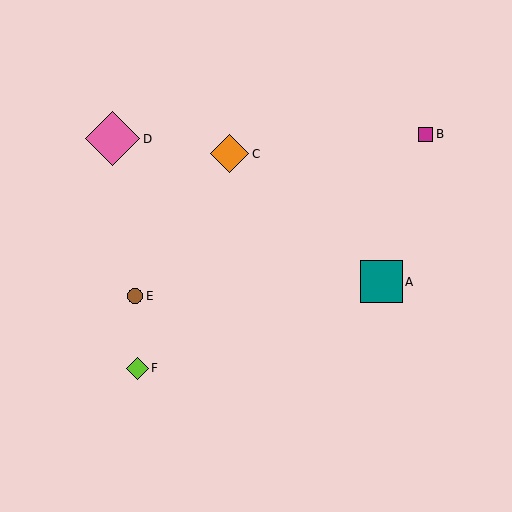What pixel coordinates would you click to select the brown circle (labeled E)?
Click at (135, 296) to select the brown circle E.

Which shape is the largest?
The pink diamond (labeled D) is the largest.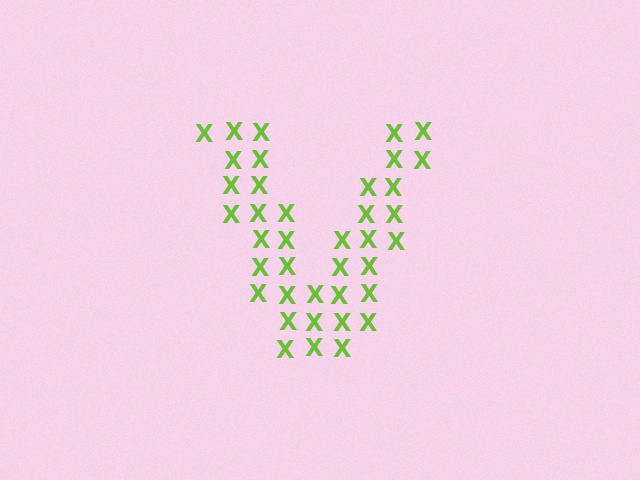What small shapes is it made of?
It is made of small letter X's.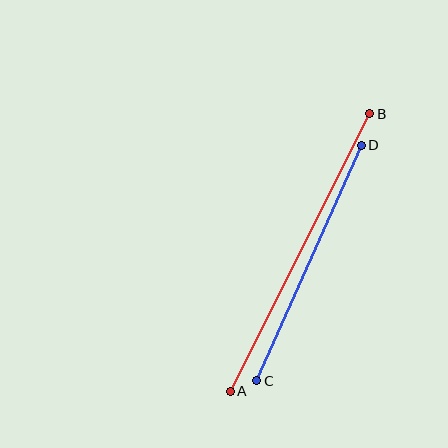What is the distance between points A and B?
The distance is approximately 310 pixels.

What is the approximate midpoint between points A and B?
The midpoint is at approximately (300, 253) pixels.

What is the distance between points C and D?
The distance is approximately 258 pixels.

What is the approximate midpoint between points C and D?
The midpoint is at approximately (309, 263) pixels.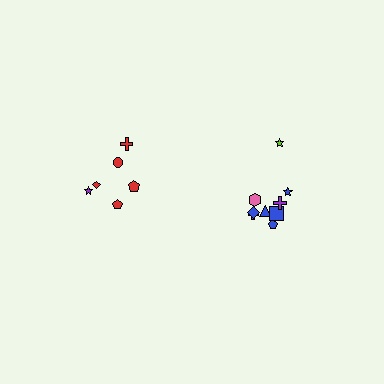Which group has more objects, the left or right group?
The right group.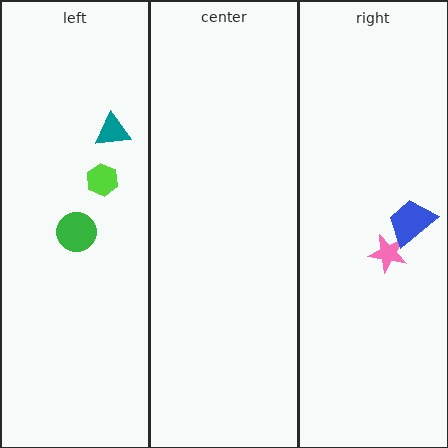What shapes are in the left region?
The lime hexagon, the green circle, the teal triangle.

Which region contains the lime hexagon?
The left region.